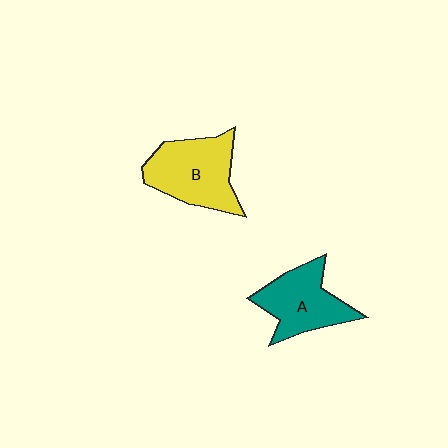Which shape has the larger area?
Shape B (yellow).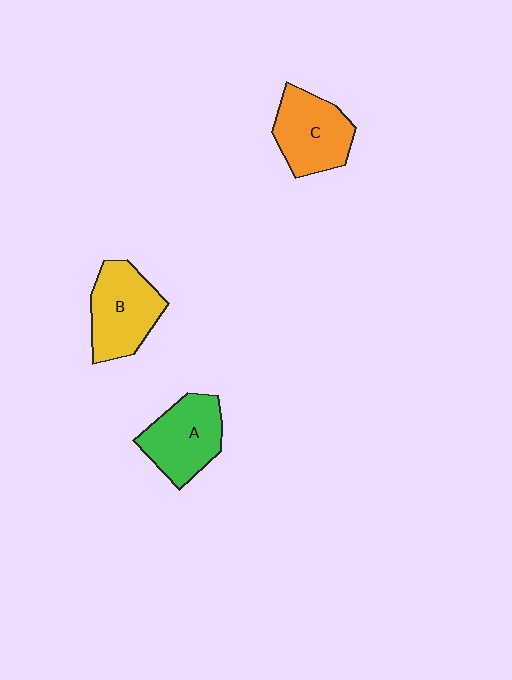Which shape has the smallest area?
Shape C (orange).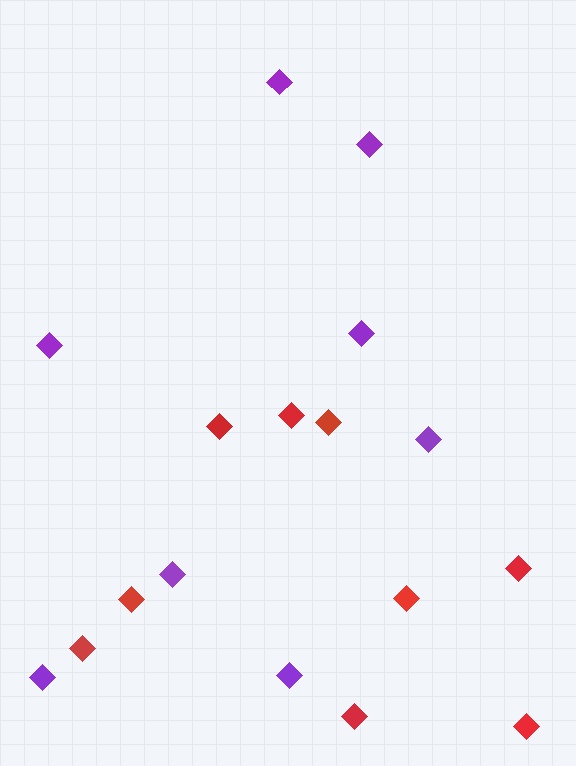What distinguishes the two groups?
There are 2 groups: one group of purple diamonds (8) and one group of red diamonds (9).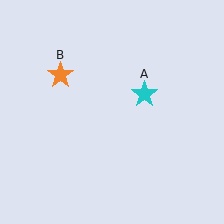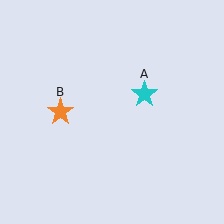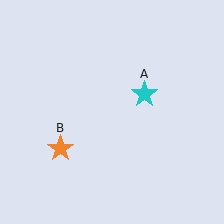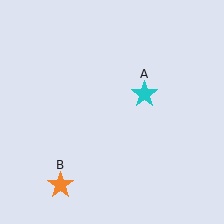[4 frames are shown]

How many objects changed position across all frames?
1 object changed position: orange star (object B).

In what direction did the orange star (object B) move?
The orange star (object B) moved down.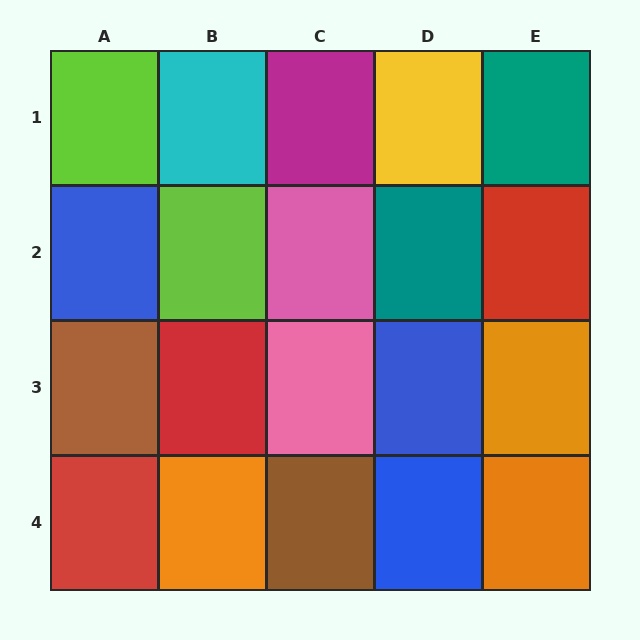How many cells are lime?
2 cells are lime.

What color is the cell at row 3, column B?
Red.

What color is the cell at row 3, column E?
Orange.